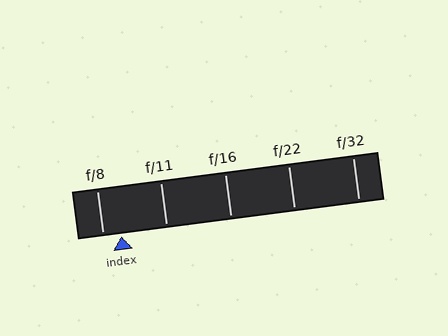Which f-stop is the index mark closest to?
The index mark is closest to f/8.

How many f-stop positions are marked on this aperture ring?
There are 5 f-stop positions marked.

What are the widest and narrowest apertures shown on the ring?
The widest aperture shown is f/8 and the narrowest is f/32.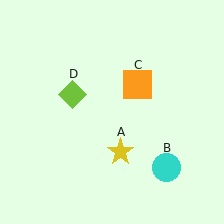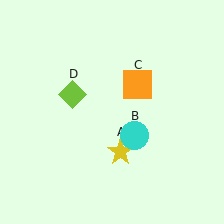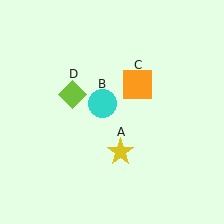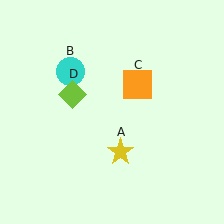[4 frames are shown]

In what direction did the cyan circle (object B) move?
The cyan circle (object B) moved up and to the left.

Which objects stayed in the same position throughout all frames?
Yellow star (object A) and orange square (object C) and lime diamond (object D) remained stationary.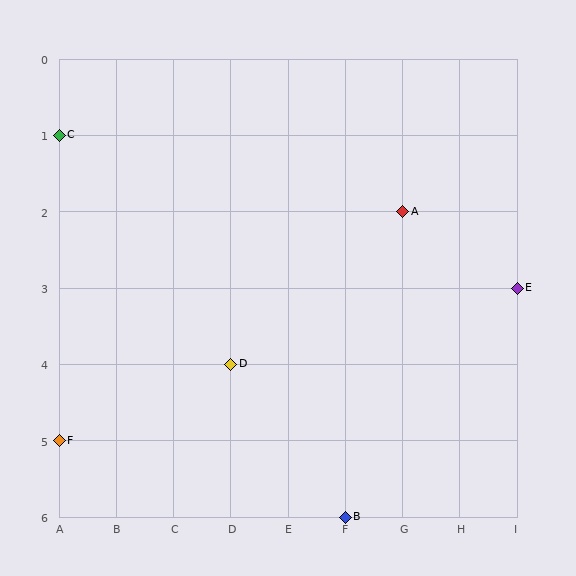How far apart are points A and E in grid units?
Points A and E are 2 columns and 1 row apart (about 2.2 grid units diagonally).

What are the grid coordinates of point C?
Point C is at grid coordinates (A, 1).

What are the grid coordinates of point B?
Point B is at grid coordinates (F, 6).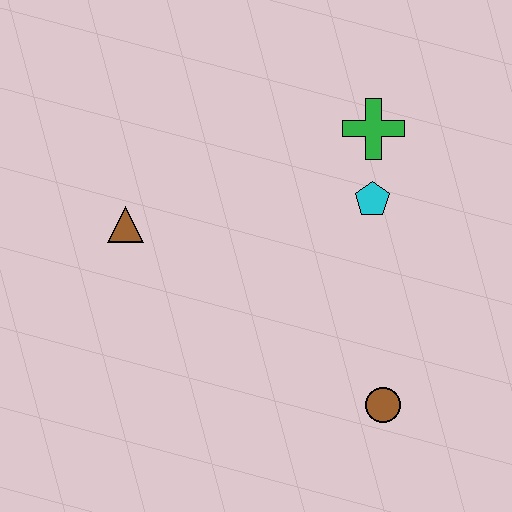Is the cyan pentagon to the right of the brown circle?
No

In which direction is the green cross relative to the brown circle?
The green cross is above the brown circle.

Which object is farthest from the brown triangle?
The brown circle is farthest from the brown triangle.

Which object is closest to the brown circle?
The cyan pentagon is closest to the brown circle.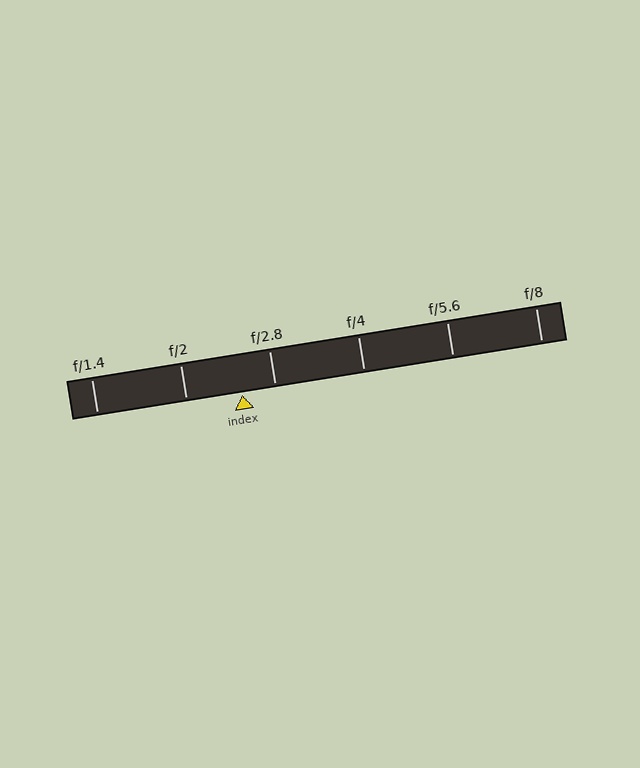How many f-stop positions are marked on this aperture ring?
There are 6 f-stop positions marked.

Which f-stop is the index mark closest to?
The index mark is closest to f/2.8.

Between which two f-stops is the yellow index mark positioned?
The index mark is between f/2 and f/2.8.